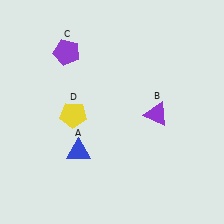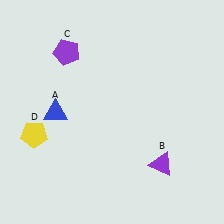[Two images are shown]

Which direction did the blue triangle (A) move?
The blue triangle (A) moved up.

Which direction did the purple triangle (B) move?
The purple triangle (B) moved down.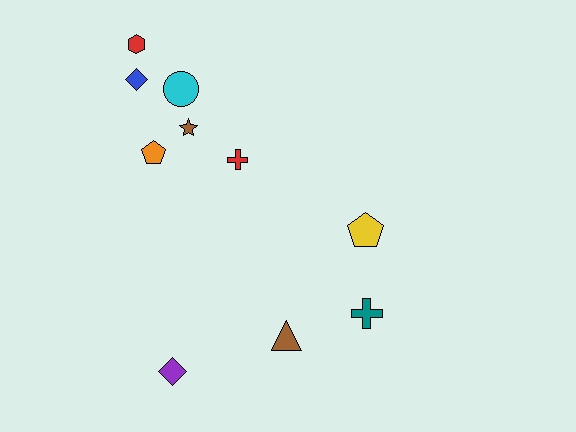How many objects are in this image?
There are 10 objects.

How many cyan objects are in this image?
There is 1 cyan object.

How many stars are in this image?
There is 1 star.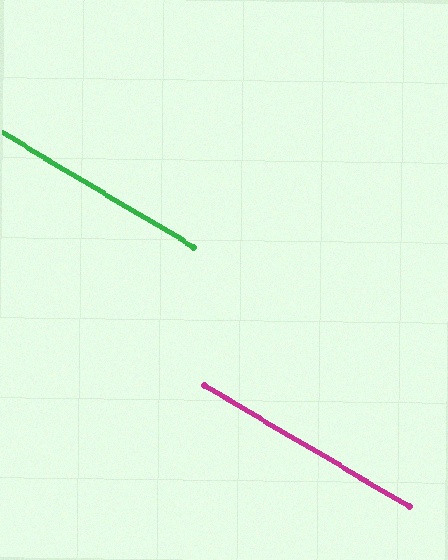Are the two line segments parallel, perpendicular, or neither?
Parallel — their directions differ by only 0.2°.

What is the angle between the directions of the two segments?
Approximately 0 degrees.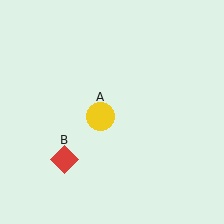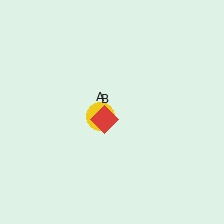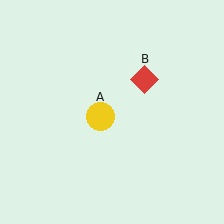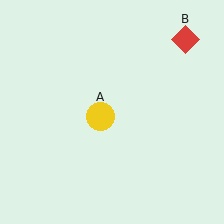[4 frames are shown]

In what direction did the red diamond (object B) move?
The red diamond (object B) moved up and to the right.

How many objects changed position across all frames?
1 object changed position: red diamond (object B).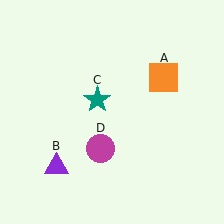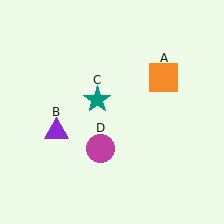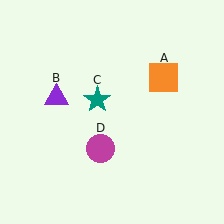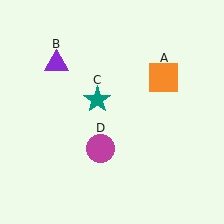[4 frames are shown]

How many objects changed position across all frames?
1 object changed position: purple triangle (object B).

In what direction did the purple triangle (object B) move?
The purple triangle (object B) moved up.